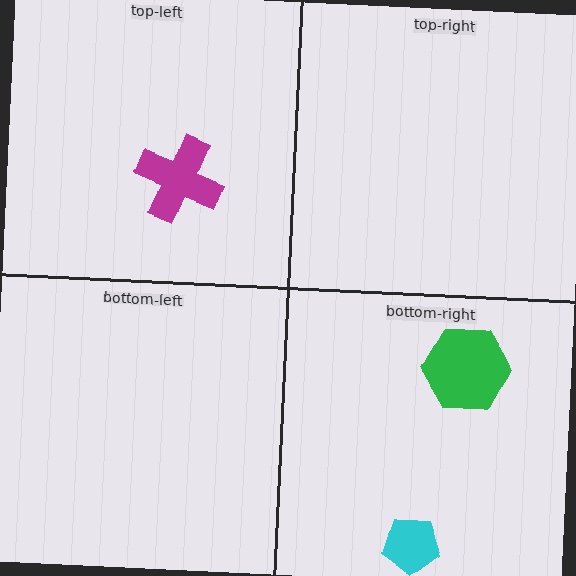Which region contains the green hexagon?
The bottom-right region.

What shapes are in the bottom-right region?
The green hexagon, the cyan pentagon.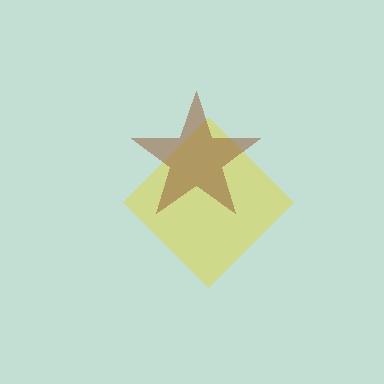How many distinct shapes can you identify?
There are 2 distinct shapes: a yellow diamond, a brown star.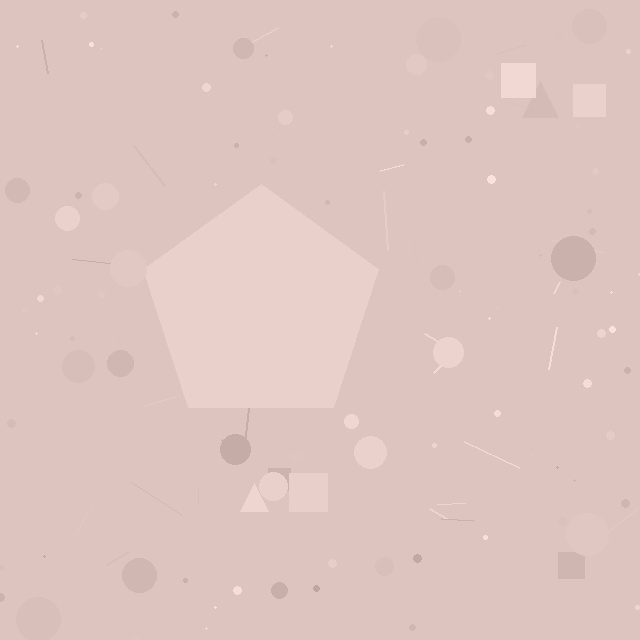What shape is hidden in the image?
A pentagon is hidden in the image.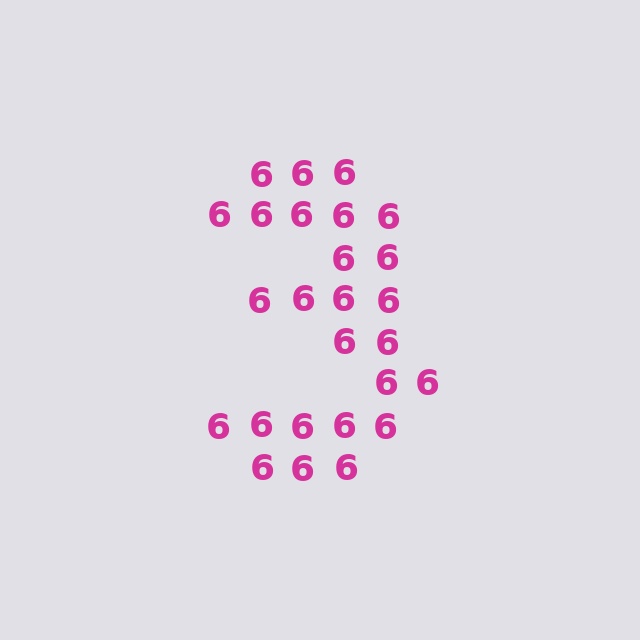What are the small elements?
The small elements are digit 6's.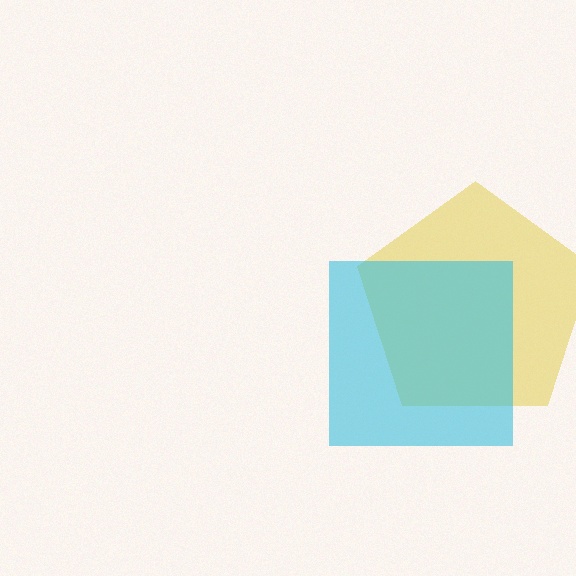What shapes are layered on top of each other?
The layered shapes are: a yellow pentagon, a cyan square.